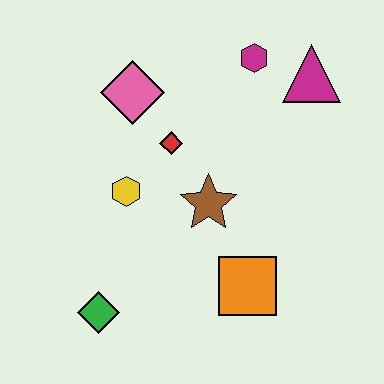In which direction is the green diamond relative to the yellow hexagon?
The green diamond is below the yellow hexagon.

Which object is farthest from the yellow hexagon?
The magenta triangle is farthest from the yellow hexagon.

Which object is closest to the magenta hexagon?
The magenta triangle is closest to the magenta hexagon.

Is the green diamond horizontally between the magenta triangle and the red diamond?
No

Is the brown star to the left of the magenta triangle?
Yes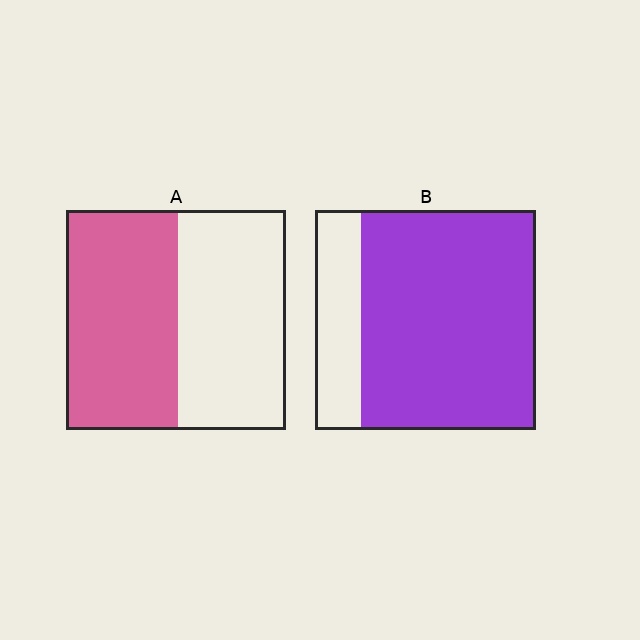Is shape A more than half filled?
Roughly half.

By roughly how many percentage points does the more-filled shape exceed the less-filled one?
By roughly 30 percentage points (B over A).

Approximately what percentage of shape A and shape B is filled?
A is approximately 50% and B is approximately 80%.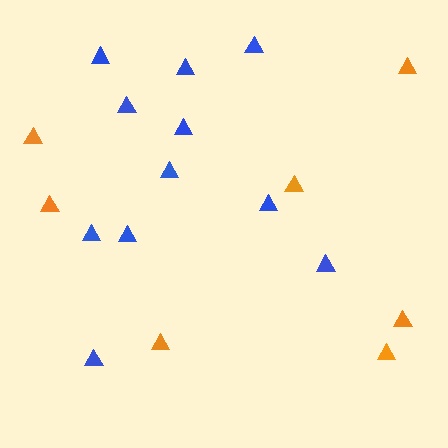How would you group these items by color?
There are 2 groups: one group of orange triangles (7) and one group of blue triangles (11).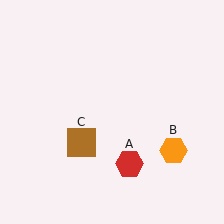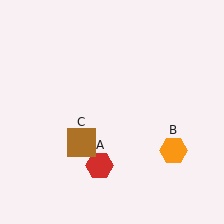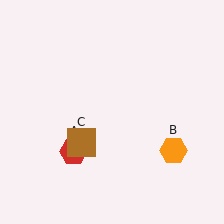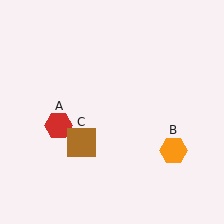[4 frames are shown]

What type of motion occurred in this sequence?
The red hexagon (object A) rotated clockwise around the center of the scene.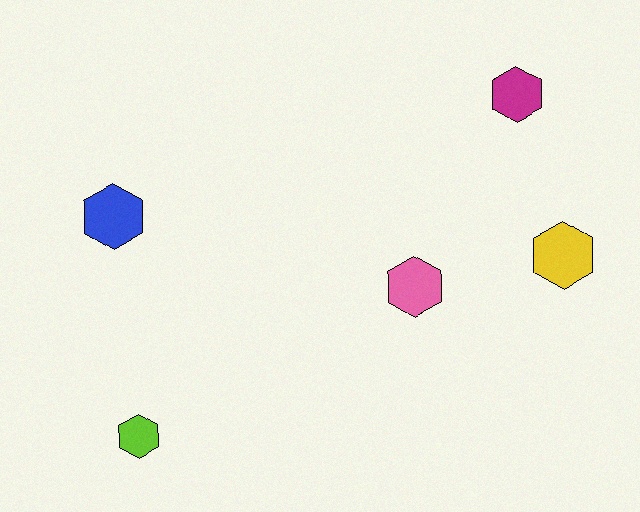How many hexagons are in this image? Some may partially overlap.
There are 5 hexagons.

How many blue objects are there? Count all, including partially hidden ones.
There is 1 blue object.